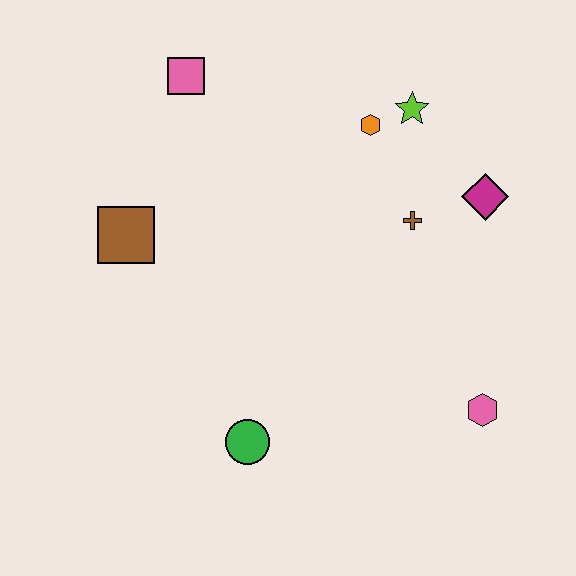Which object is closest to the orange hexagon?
The lime star is closest to the orange hexagon.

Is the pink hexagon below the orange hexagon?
Yes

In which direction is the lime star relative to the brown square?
The lime star is to the right of the brown square.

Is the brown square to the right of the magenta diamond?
No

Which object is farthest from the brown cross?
The brown square is farthest from the brown cross.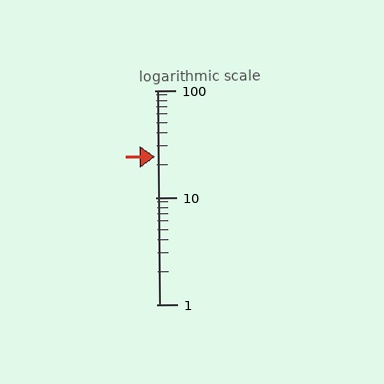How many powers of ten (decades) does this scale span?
The scale spans 2 decades, from 1 to 100.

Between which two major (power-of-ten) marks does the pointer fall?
The pointer is between 10 and 100.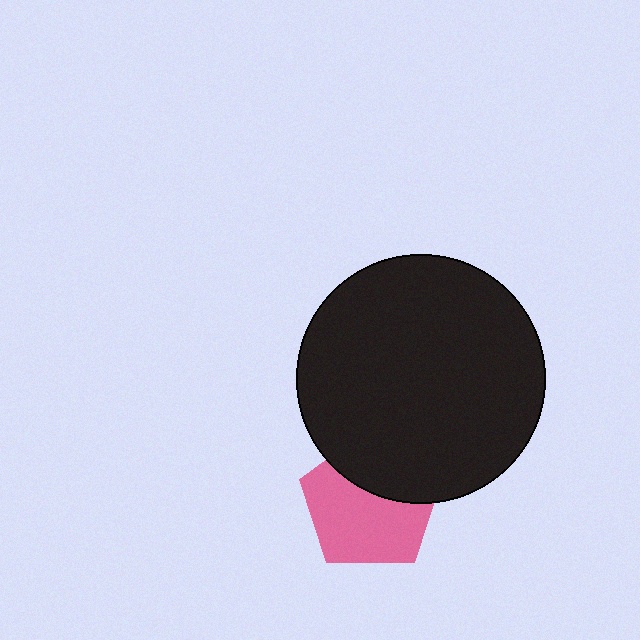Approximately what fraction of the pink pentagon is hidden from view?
Roughly 37% of the pink pentagon is hidden behind the black circle.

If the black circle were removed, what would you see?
You would see the complete pink pentagon.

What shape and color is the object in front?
The object in front is a black circle.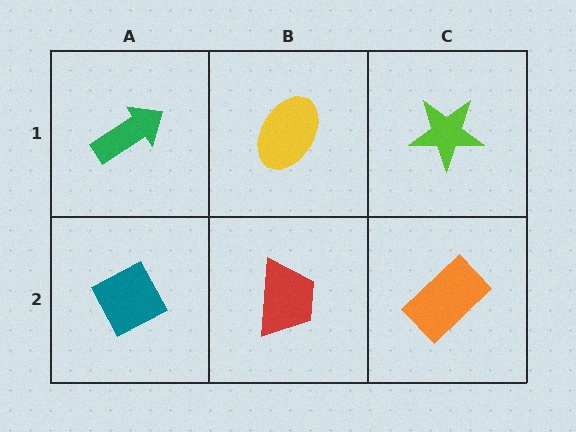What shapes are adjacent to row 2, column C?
A lime star (row 1, column C), a red trapezoid (row 2, column B).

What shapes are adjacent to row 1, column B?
A red trapezoid (row 2, column B), a green arrow (row 1, column A), a lime star (row 1, column C).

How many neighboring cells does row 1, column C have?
2.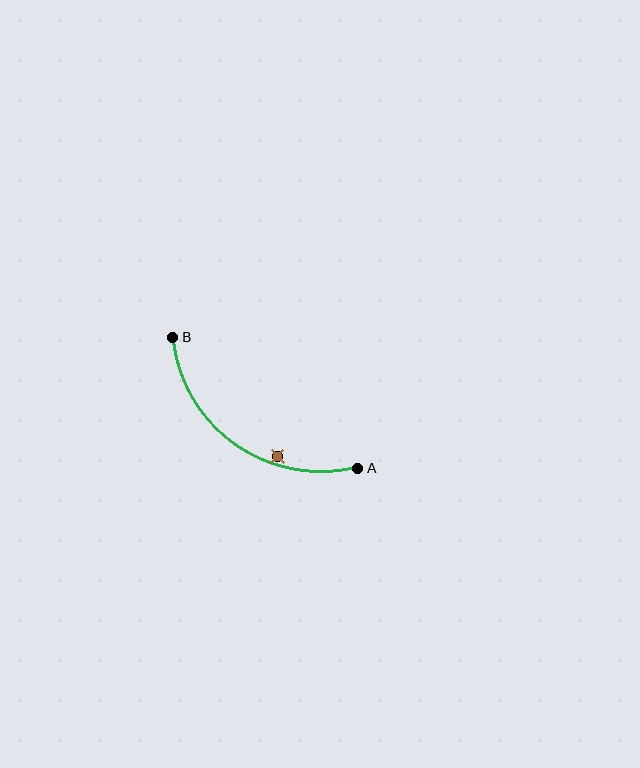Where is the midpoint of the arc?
The arc midpoint is the point on the curve farthest from the straight line joining A and B. It sits below and to the left of that line.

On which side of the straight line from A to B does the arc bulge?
The arc bulges below and to the left of the straight line connecting A and B.